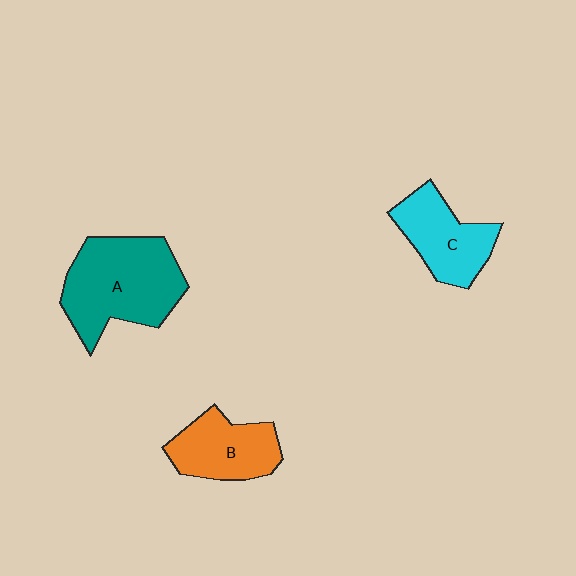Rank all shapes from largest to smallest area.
From largest to smallest: A (teal), C (cyan), B (orange).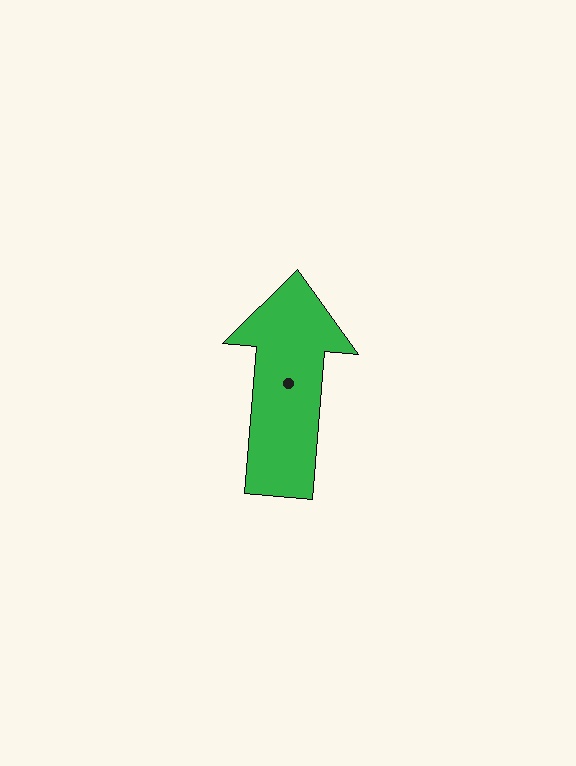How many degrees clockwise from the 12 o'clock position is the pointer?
Approximately 5 degrees.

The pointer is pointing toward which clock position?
Roughly 12 o'clock.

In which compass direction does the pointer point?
North.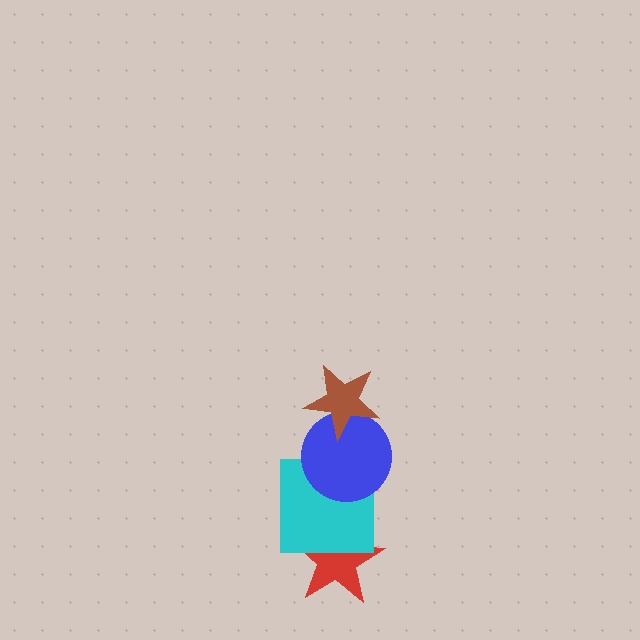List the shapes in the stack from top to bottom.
From top to bottom: the brown star, the blue circle, the cyan square, the red star.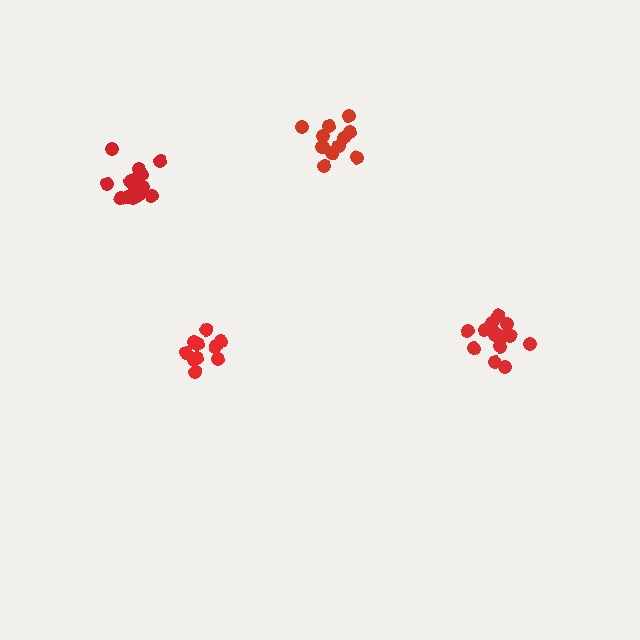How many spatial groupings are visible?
There are 4 spatial groupings.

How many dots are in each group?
Group 1: 15 dots, Group 2: 14 dots, Group 3: 10 dots, Group 4: 12 dots (51 total).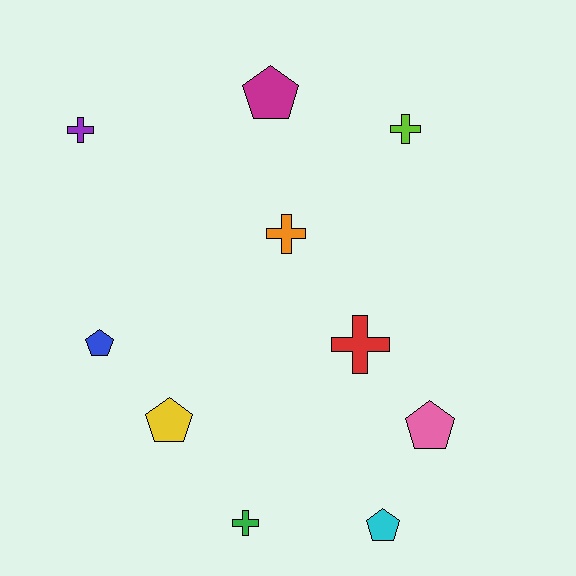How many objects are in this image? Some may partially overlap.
There are 10 objects.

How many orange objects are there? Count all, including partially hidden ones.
There is 1 orange object.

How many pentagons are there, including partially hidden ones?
There are 5 pentagons.